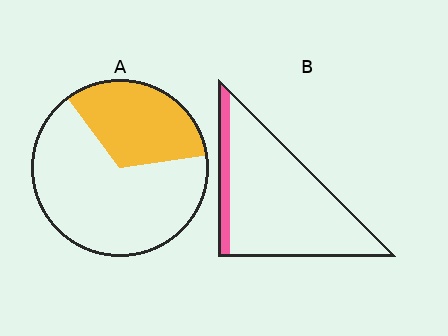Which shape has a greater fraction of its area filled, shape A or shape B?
Shape A.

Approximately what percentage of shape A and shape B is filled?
A is approximately 35% and B is approximately 15%.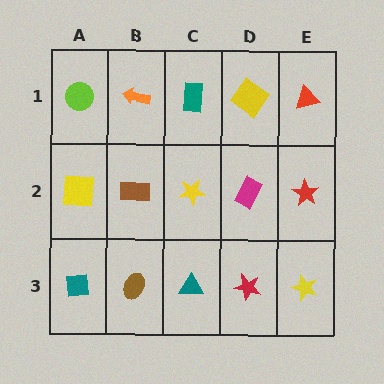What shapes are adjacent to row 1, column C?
A yellow star (row 2, column C), an orange arrow (row 1, column B), a yellow diamond (row 1, column D).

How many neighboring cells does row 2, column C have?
4.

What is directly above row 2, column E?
A red triangle.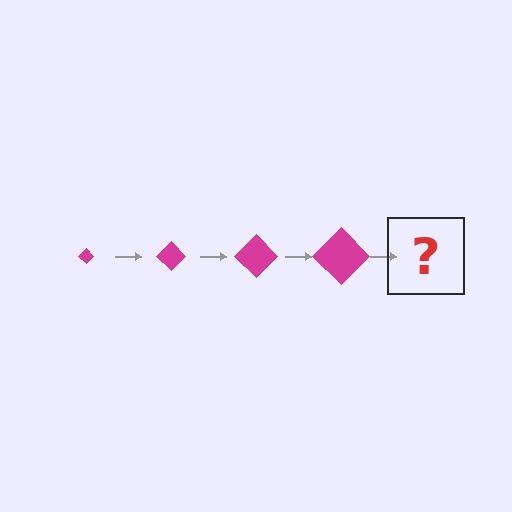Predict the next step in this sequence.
The next step is a magenta diamond, larger than the previous one.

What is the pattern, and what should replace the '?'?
The pattern is that the diamond gets progressively larger each step. The '?' should be a magenta diamond, larger than the previous one.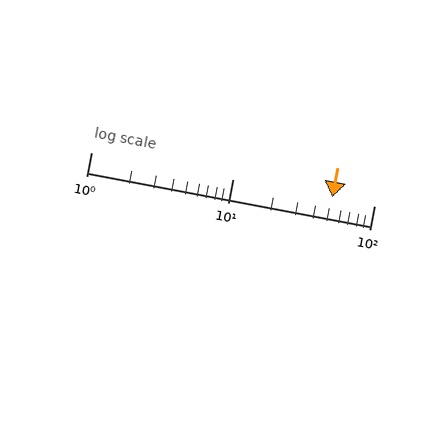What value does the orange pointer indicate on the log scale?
The pointer indicates approximately 51.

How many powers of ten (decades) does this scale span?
The scale spans 2 decades, from 1 to 100.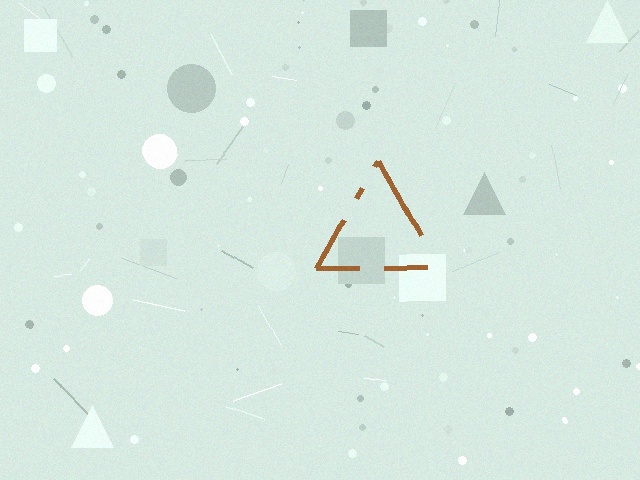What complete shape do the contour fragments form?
The contour fragments form a triangle.